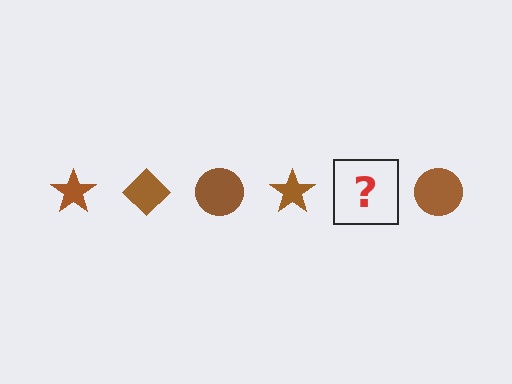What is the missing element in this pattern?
The missing element is a brown diamond.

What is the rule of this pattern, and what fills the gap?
The rule is that the pattern cycles through star, diamond, circle shapes in brown. The gap should be filled with a brown diamond.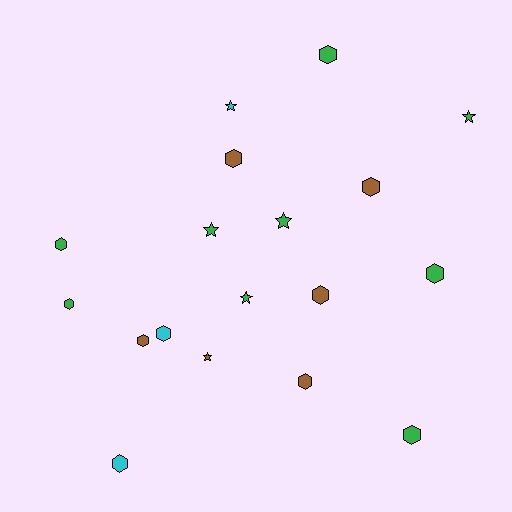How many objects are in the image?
There are 18 objects.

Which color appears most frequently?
Green, with 9 objects.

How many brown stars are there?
There is 1 brown star.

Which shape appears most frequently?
Hexagon, with 12 objects.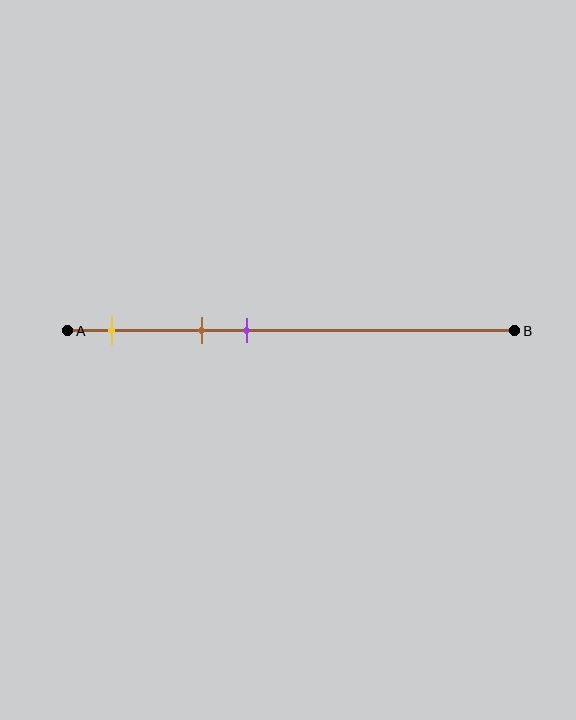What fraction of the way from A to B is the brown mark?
The brown mark is approximately 30% (0.3) of the way from A to B.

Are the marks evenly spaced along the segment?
Yes, the marks are approximately evenly spaced.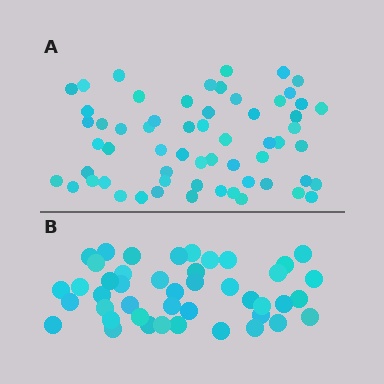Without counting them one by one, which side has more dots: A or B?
Region A (the top region) has more dots.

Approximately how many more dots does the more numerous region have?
Region A has approximately 15 more dots than region B.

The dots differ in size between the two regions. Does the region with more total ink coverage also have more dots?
No. Region B has more total ink coverage because its dots are larger, but region A actually contains more individual dots. Total area can be misleading — the number of items is what matters here.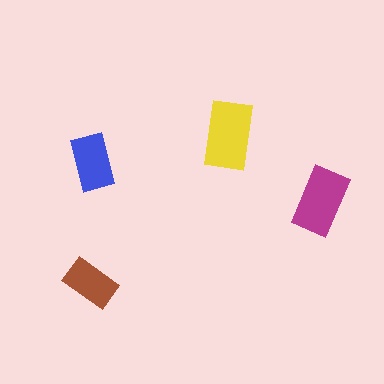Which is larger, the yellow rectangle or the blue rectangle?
The yellow one.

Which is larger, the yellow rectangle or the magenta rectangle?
The yellow one.